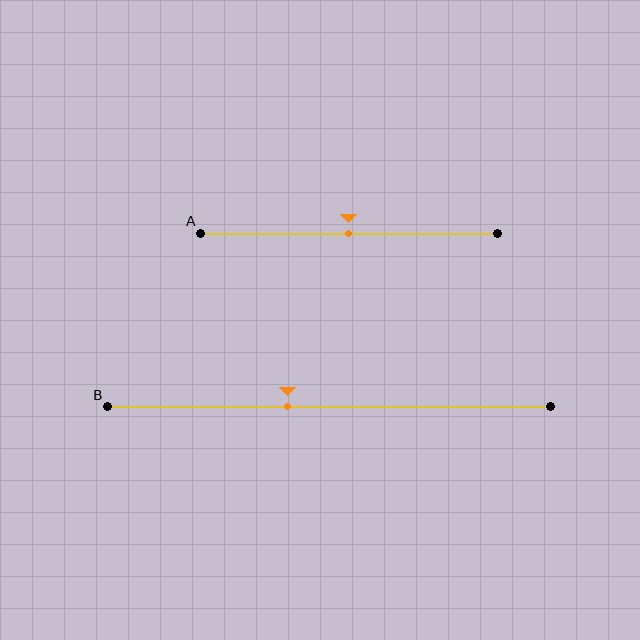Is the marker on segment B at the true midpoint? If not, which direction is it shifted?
No, the marker on segment B is shifted to the left by about 9% of the segment length.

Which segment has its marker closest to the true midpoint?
Segment A has its marker closest to the true midpoint.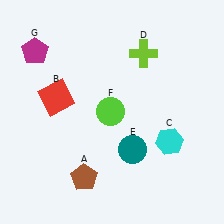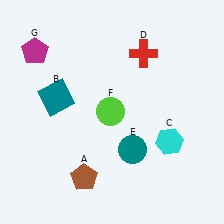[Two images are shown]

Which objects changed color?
B changed from red to teal. D changed from lime to red.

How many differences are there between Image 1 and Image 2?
There are 2 differences between the two images.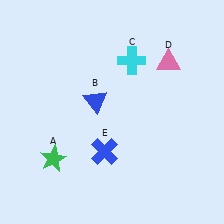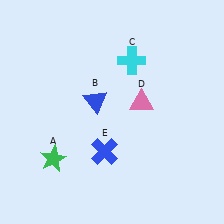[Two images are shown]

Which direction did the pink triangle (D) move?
The pink triangle (D) moved down.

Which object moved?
The pink triangle (D) moved down.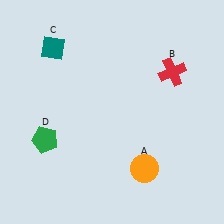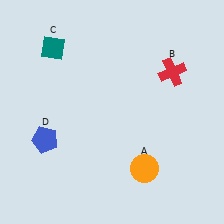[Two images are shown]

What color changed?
The pentagon (D) changed from green in Image 1 to blue in Image 2.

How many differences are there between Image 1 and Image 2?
There is 1 difference between the two images.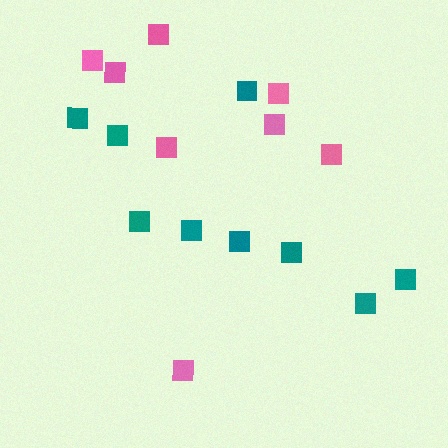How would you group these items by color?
There are 2 groups: one group of pink squares (8) and one group of teal squares (9).